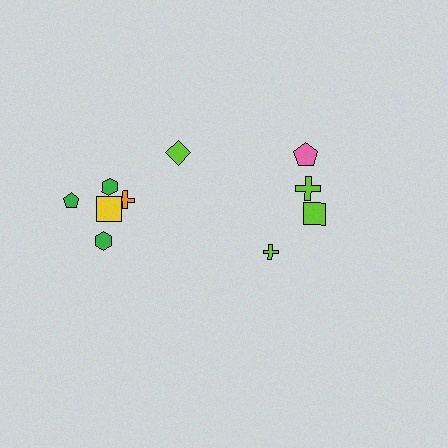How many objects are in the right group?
There are 4 objects.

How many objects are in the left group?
There are 6 objects.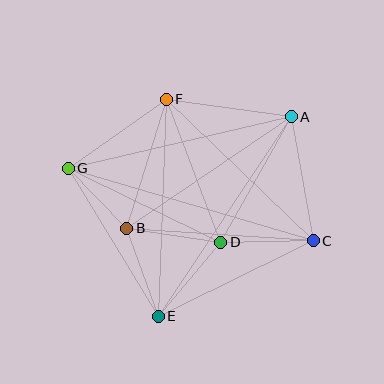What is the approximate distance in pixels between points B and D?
The distance between B and D is approximately 95 pixels.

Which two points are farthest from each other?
Points C and G are farthest from each other.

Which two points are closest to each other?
Points B and G are closest to each other.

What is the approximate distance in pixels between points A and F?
The distance between A and F is approximately 126 pixels.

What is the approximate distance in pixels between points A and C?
The distance between A and C is approximately 126 pixels.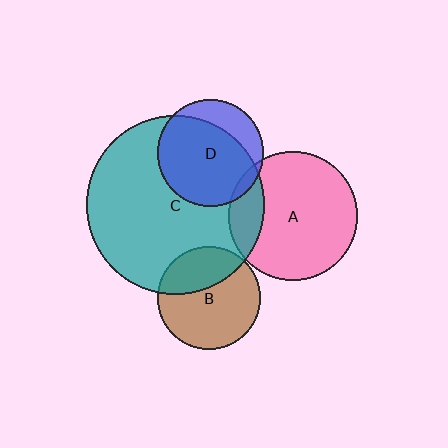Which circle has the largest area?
Circle C (teal).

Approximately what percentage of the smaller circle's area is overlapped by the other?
Approximately 5%.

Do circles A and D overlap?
Yes.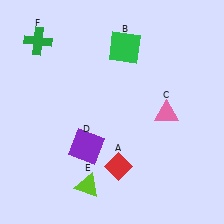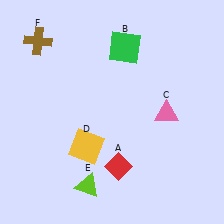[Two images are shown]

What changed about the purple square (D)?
In Image 1, D is purple. In Image 2, it changed to yellow.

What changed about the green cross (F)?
In Image 1, F is green. In Image 2, it changed to brown.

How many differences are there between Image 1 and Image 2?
There are 2 differences between the two images.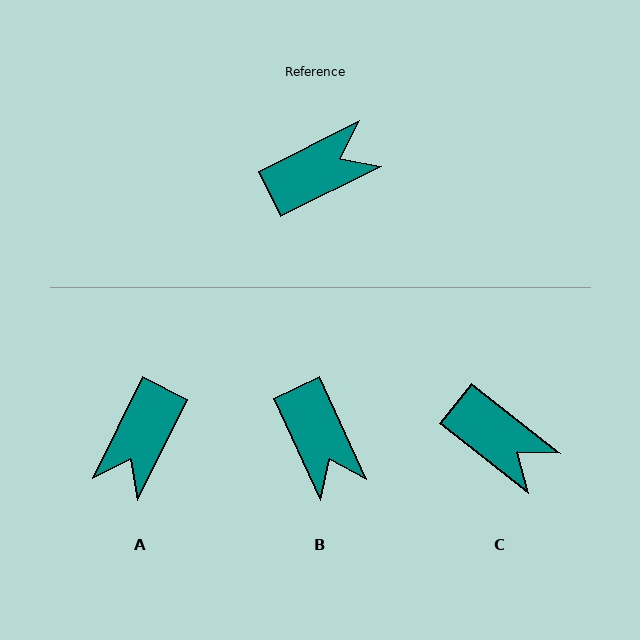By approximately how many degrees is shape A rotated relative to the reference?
Approximately 143 degrees clockwise.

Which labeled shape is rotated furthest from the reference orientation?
A, about 143 degrees away.